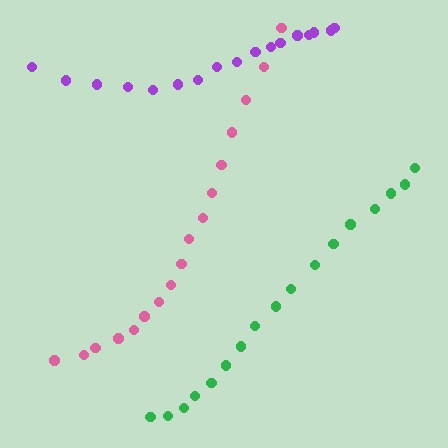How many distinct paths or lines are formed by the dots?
There are 3 distinct paths.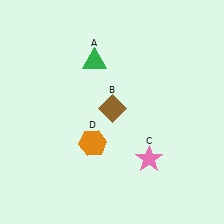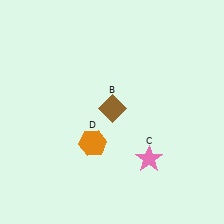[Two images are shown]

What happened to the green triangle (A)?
The green triangle (A) was removed in Image 2. It was in the top-left area of Image 1.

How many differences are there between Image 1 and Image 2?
There is 1 difference between the two images.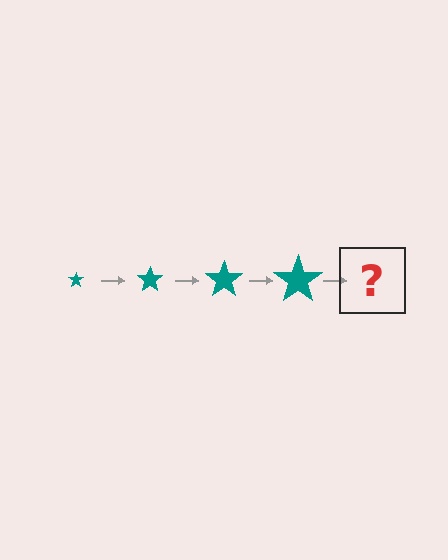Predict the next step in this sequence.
The next step is a teal star, larger than the previous one.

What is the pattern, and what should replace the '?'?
The pattern is that the star gets progressively larger each step. The '?' should be a teal star, larger than the previous one.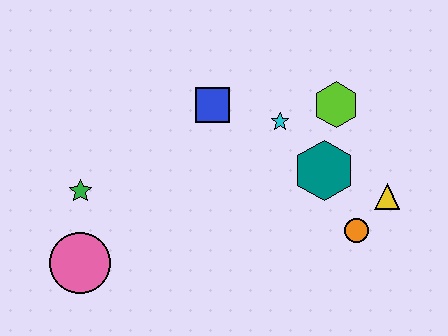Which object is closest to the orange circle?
The yellow triangle is closest to the orange circle.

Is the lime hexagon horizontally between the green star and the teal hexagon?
No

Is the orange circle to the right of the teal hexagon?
Yes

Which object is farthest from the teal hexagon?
The pink circle is farthest from the teal hexagon.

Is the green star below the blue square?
Yes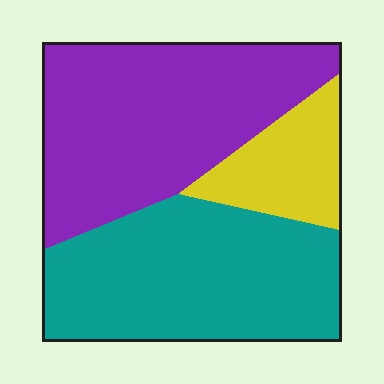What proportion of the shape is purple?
Purple takes up about two fifths (2/5) of the shape.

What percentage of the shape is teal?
Teal takes up about two fifths (2/5) of the shape.